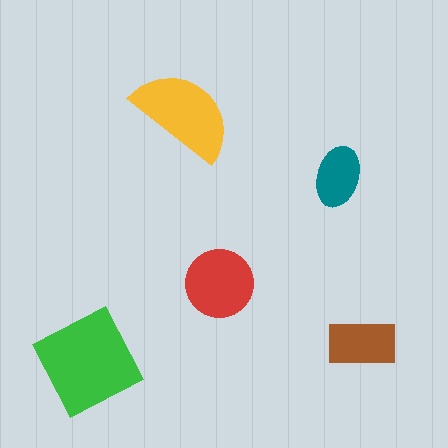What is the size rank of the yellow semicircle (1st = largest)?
2nd.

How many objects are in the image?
There are 5 objects in the image.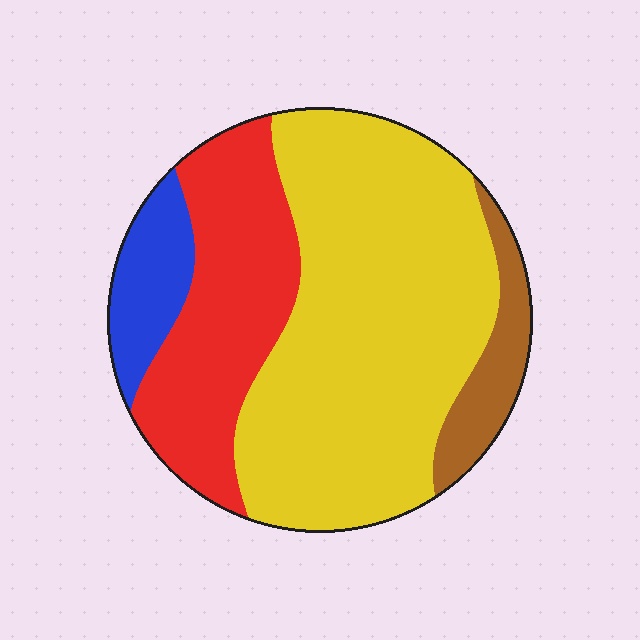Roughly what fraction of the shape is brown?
Brown takes up about one tenth (1/10) of the shape.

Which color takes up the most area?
Yellow, at roughly 55%.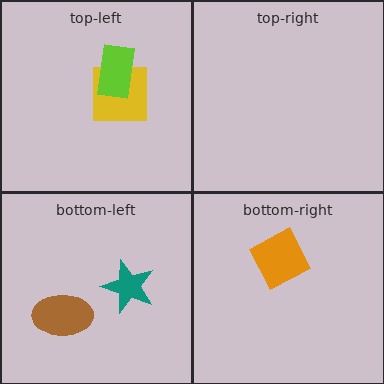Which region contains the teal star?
The bottom-left region.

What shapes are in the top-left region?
The yellow square, the lime rectangle.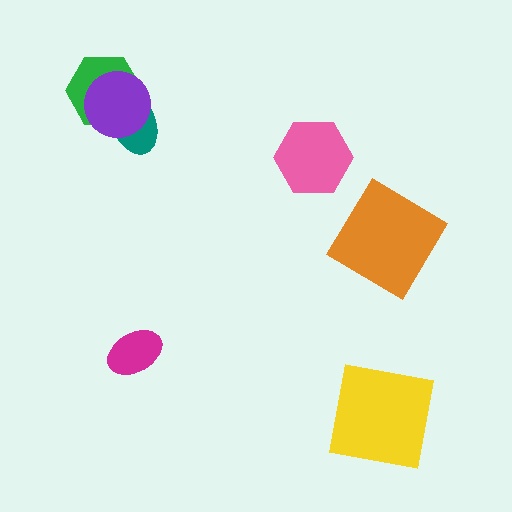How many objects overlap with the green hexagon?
2 objects overlap with the green hexagon.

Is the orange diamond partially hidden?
No, no other shape covers it.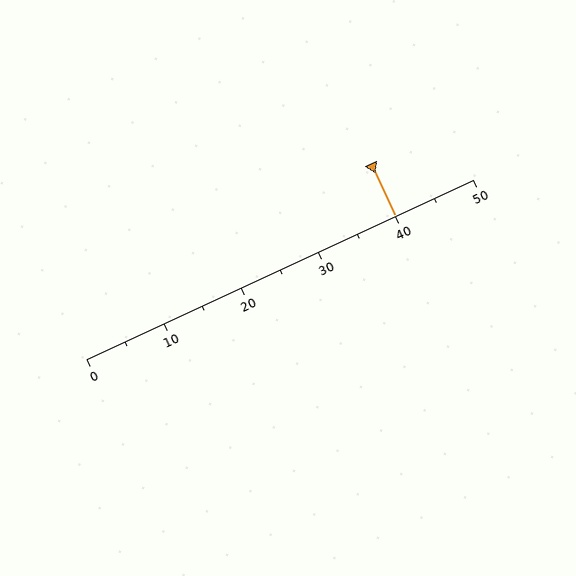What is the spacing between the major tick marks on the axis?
The major ticks are spaced 10 apart.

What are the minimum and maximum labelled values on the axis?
The axis runs from 0 to 50.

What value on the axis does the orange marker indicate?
The marker indicates approximately 40.